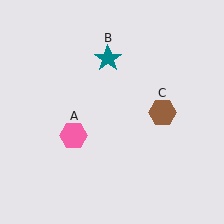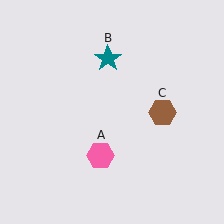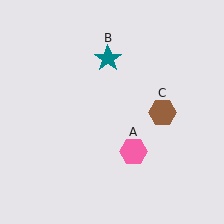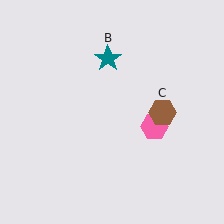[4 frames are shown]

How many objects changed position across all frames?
1 object changed position: pink hexagon (object A).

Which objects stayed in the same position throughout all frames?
Teal star (object B) and brown hexagon (object C) remained stationary.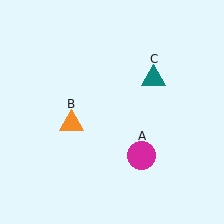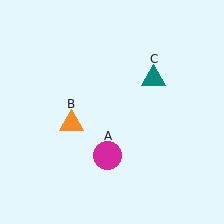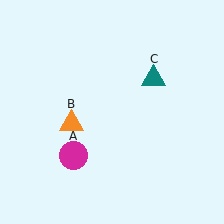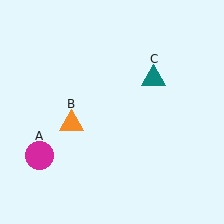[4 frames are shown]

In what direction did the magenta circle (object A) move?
The magenta circle (object A) moved left.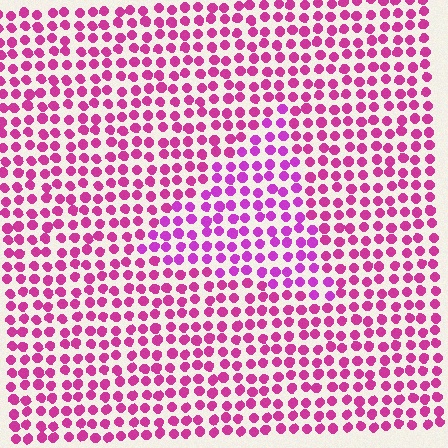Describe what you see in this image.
The image is filled with small magenta elements in a uniform arrangement. A triangle-shaped region is visible where the elements are tinted to a slightly different hue, forming a subtle color boundary.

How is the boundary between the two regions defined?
The boundary is defined purely by a slight shift in hue (about 22 degrees). Spacing, size, and orientation are identical on both sides.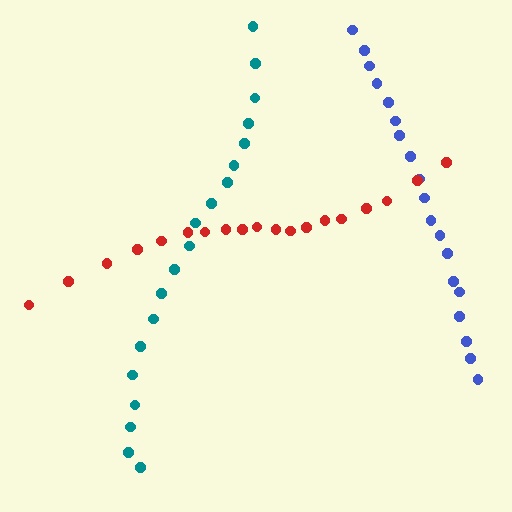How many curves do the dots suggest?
There are 3 distinct paths.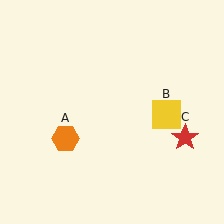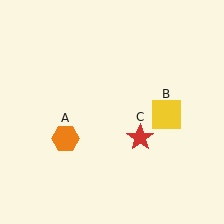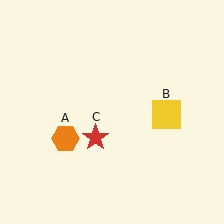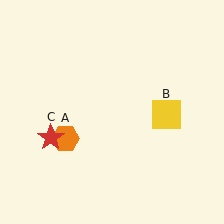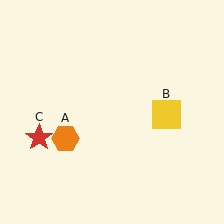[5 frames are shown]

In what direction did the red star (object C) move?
The red star (object C) moved left.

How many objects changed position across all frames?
1 object changed position: red star (object C).